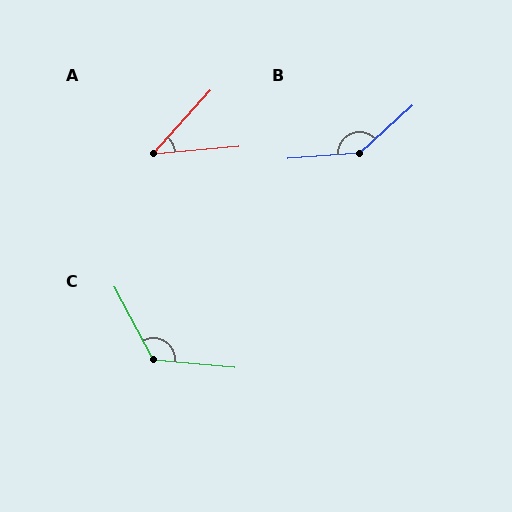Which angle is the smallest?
A, at approximately 43 degrees.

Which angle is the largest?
B, at approximately 142 degrees.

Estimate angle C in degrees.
Approximately 123 degrees.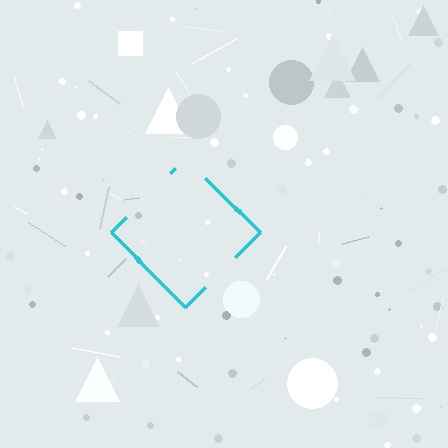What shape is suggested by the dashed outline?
The dashed outline suggests a diamond.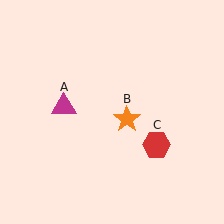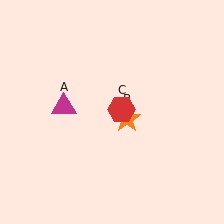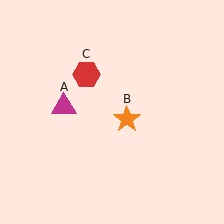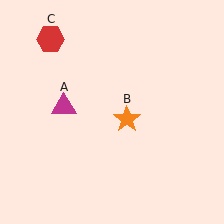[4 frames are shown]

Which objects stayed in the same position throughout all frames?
Magenta triangle (object A) and orange star (object B) remained stationary.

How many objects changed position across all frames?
1 object changed position: red hexagon (object C).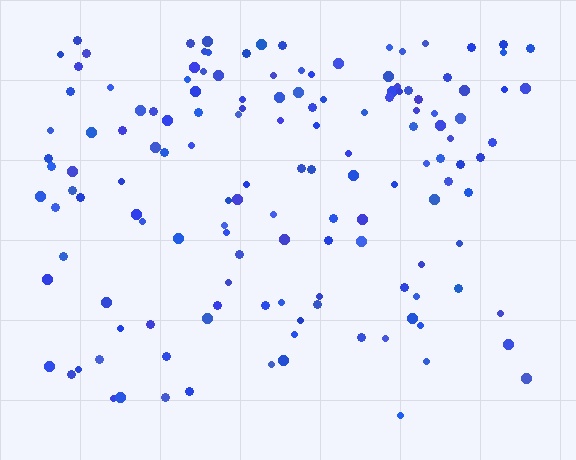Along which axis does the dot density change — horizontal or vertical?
Vertical.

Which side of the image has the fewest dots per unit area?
The bottom.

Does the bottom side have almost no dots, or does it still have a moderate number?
Still a moderate number, just noticeably fewer than the top.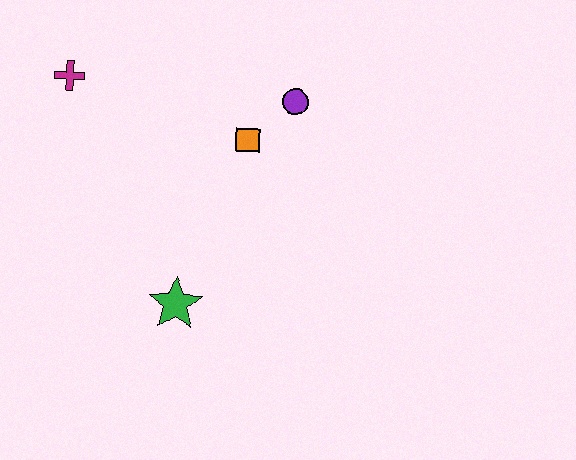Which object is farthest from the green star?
The magenta cross is farthest from the green star.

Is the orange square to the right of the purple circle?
No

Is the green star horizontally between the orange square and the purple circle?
No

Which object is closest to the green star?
The orange square is closest to the green star.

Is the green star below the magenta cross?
Yes